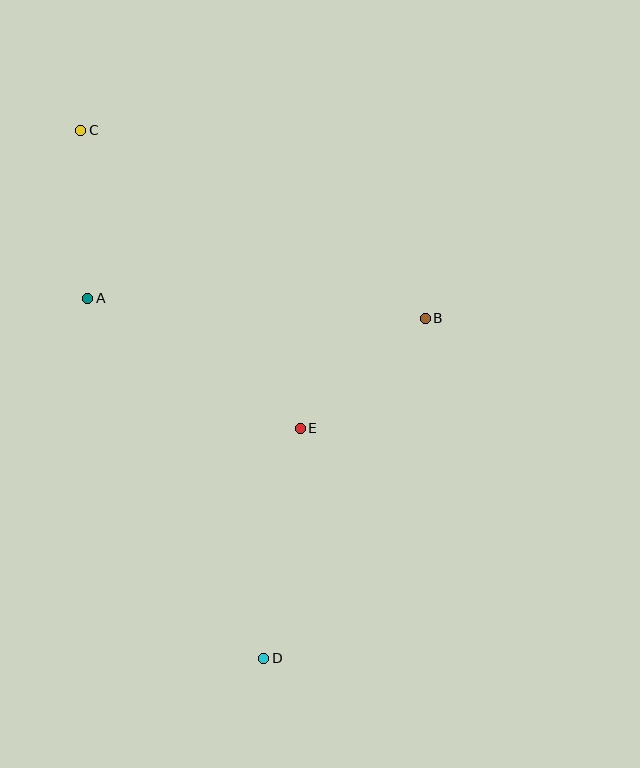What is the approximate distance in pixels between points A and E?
The distance between A and E is approximately 249 pixels.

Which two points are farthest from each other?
Points C and D are farthest from each other.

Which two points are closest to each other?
Points B and E are closest to each other.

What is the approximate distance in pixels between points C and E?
The distance between C and E is approximately 370 pixels.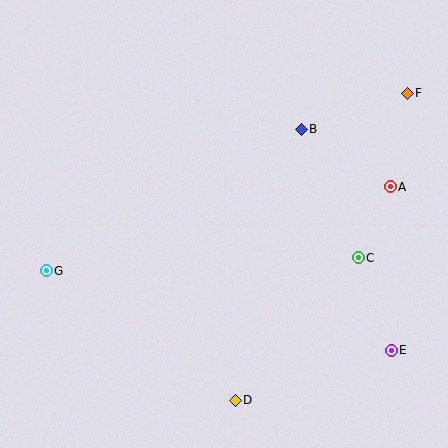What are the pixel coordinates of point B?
Point B is at (301, 129).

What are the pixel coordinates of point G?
Point G is at (46, 271).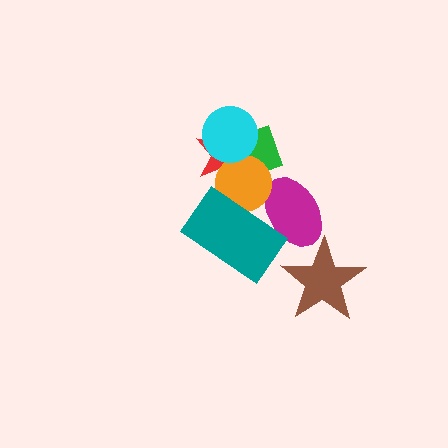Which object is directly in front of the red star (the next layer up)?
The green diamond is directly in front of the red star.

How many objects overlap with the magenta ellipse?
2 objects overlap with the magenta ellipse.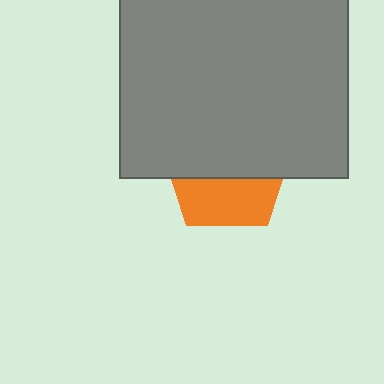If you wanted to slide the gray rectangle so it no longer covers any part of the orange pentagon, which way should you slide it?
Slide it up — that is the most direct way to separate the two shapes.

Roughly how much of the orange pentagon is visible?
A small part of it is visible (roughly 39%).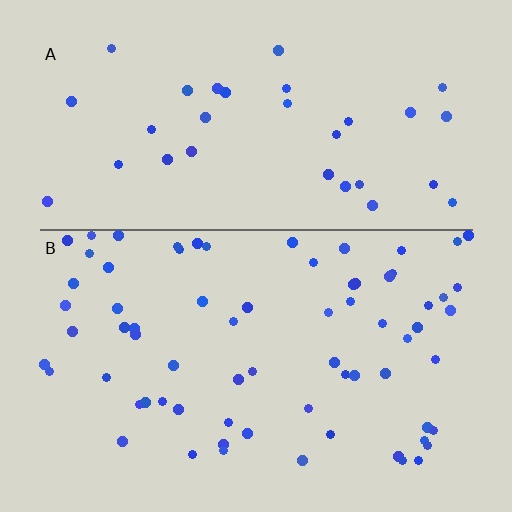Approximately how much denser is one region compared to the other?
Approximately 2.1× — region B over region A.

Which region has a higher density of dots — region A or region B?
B (the bottom).